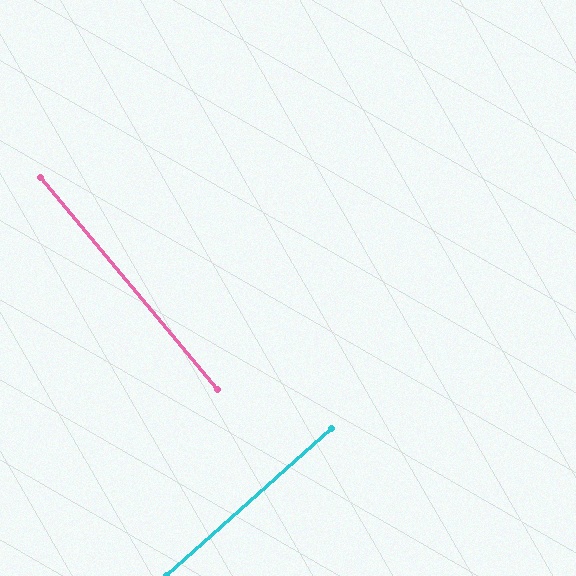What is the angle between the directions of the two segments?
Approximately 88 degrees.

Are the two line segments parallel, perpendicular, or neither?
Perpendicular — they meet at approximately 88°.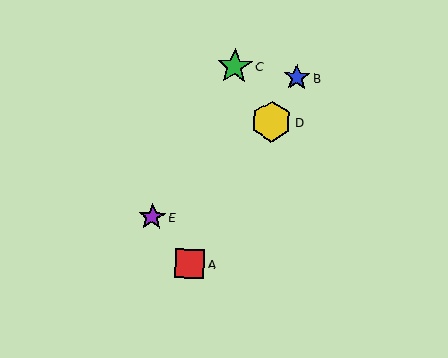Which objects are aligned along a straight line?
Objects A, B, D are aligned along a straight line.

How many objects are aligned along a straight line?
3 objects (A, B, D) are aligned along a straight line.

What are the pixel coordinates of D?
Object D is at (272, 122).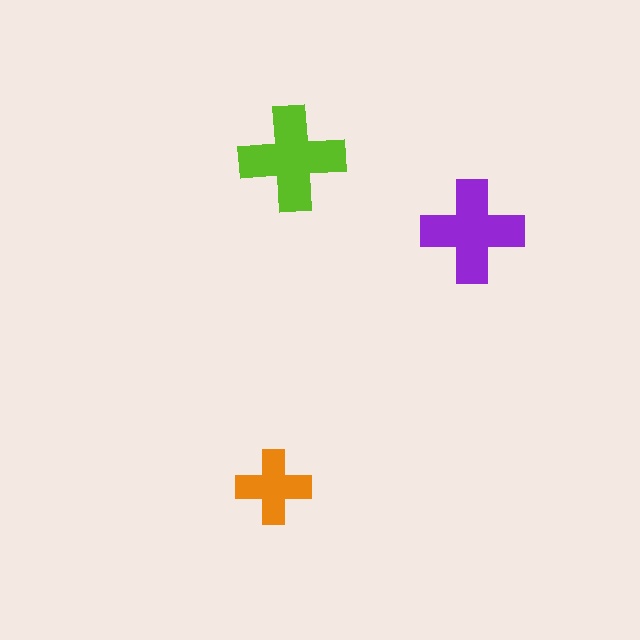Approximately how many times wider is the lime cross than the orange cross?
About 1.5 times wider.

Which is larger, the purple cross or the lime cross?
The lime one.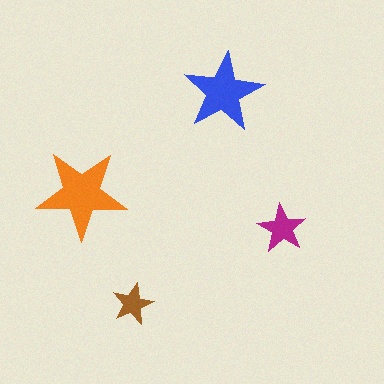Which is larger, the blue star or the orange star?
The orange one.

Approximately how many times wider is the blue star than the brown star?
About 2 times wider.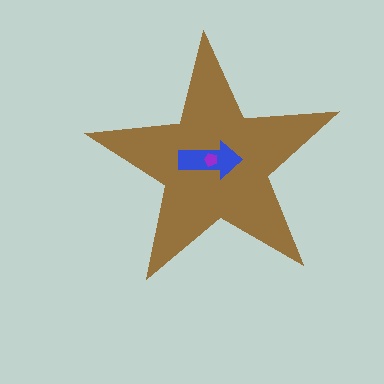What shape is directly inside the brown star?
The blue arrow.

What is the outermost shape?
The brown star.